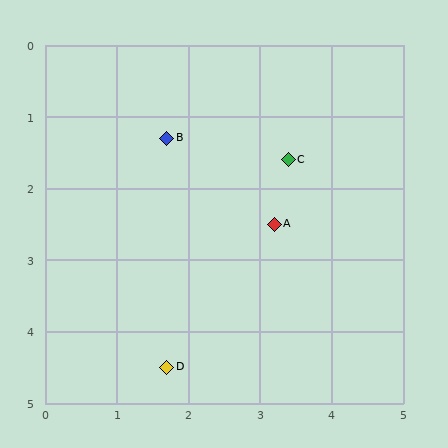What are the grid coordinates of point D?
Point D is at approximately (1.7, 4.5).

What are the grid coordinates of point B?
Point B is at approximately (1.7, 1.3).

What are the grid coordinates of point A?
Point A is at approximately (3.2, 2.5).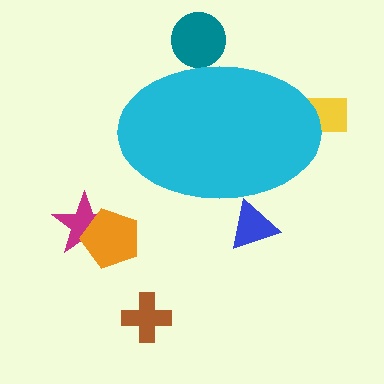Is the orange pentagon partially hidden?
No, the orange pentagon is fully visible.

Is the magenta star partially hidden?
No, the magenta star is fully visible.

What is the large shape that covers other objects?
A cyan ellipse.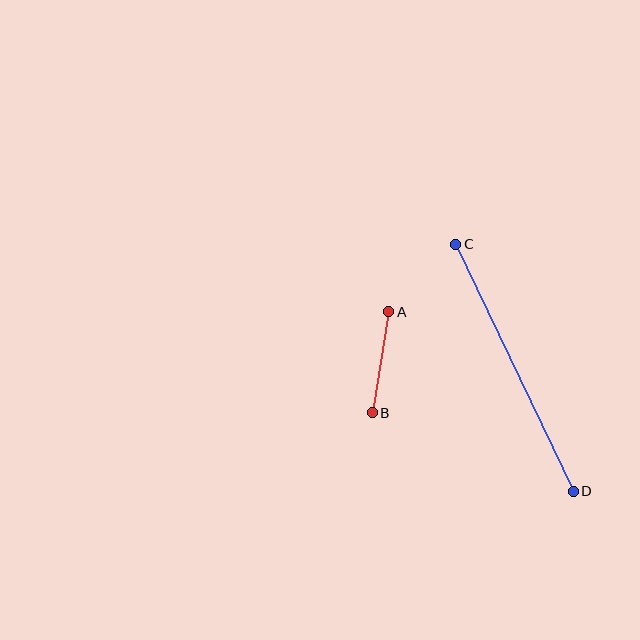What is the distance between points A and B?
The distance is approximately 102 pixels.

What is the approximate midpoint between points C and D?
The midpoint is at approximately (514, 368) pixels.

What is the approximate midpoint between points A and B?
The midpoint is at approximately (380, 362) pixels.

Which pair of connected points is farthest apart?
Points C and D are farthest apart.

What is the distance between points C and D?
The distance is approximately 273 pixels.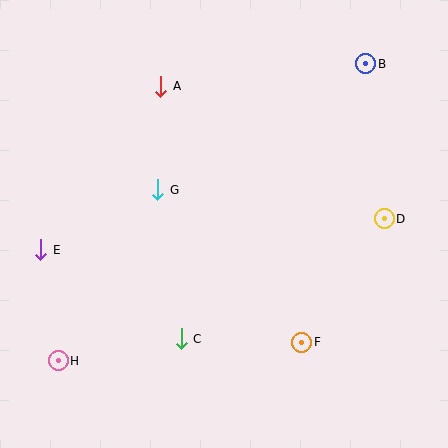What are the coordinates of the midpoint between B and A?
The midpoint between B and A is at (263, 75).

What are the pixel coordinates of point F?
Point F is at (302, 342).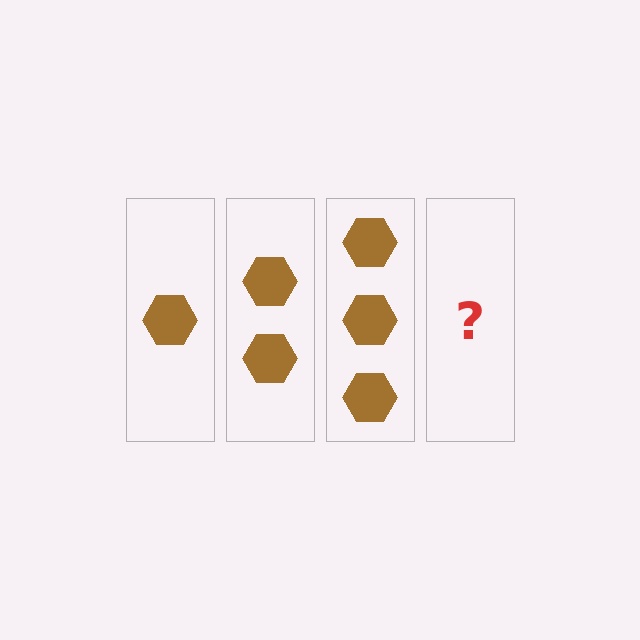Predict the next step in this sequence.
The next step is 4 hexagons.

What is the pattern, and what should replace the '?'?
The pattern is that each step adds one more hexagon. The '?' should be 4 hexagons.